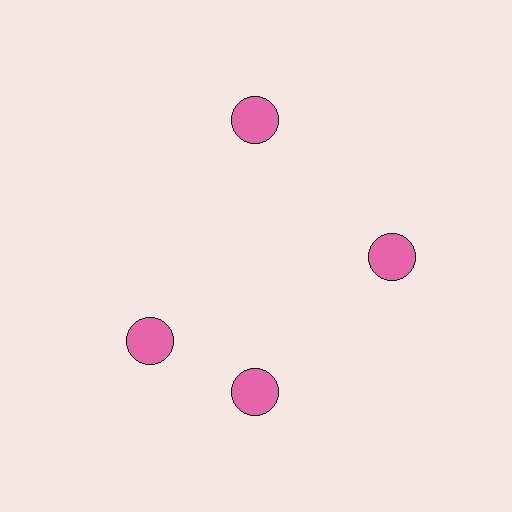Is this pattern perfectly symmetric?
No. The 4 pink circles are arranged in a ring, but one element near the 9 o'clock position is rotated out of alignment along the ring, breaking the 4-fold rotational symmetry.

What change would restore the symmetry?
The symmetry would be restored by rotating it back into even spacing with its neighbors so that all 4 circles sit at equal angles and equal distance from the center.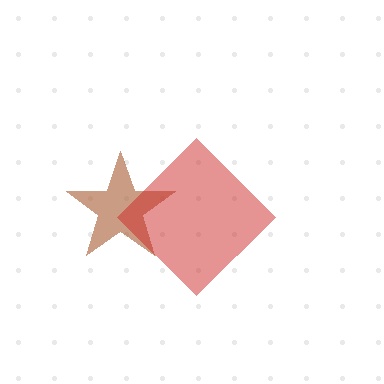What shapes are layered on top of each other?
The layered shapes are: a brown star, a red diamond.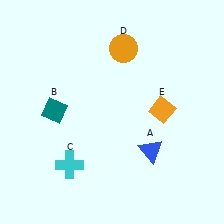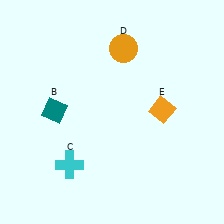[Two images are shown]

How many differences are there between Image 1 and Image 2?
There is 1 difference between the two images.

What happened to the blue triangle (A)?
The blue triangle (A) was removed in Image 2. It was in the bottom-right area of Image 1.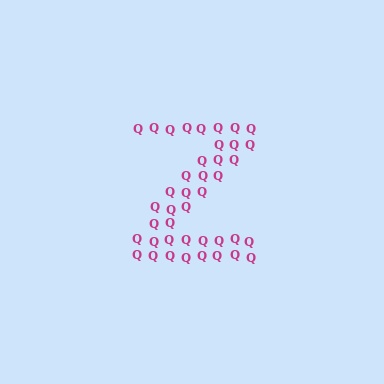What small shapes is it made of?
It is made of small letter Q's.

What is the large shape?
The large shape is the letter Z.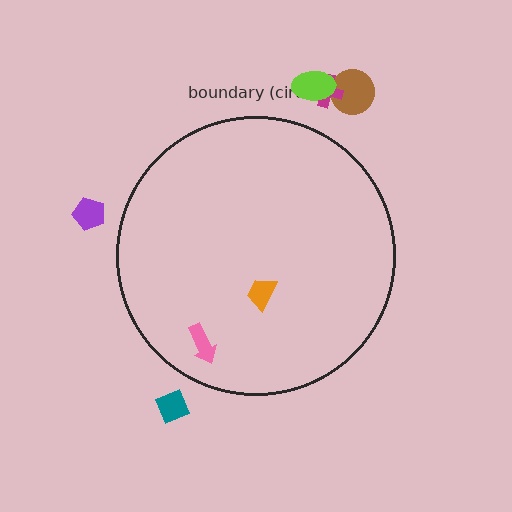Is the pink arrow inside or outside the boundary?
Inside.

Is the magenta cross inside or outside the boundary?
Outside.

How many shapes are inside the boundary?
2 inside, 5 outside.